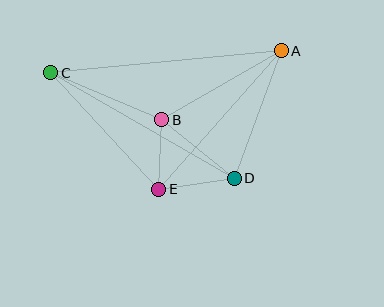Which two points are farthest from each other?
Points A and C are farthest from each other.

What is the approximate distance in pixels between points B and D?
The distance between B and D is approximately 93 pixels.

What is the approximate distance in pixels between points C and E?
The distance between C and E is approximately 159 pixels.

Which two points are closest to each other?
Points B and E are closest to each other.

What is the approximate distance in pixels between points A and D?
The distance between A and D is approximately 136 pixels.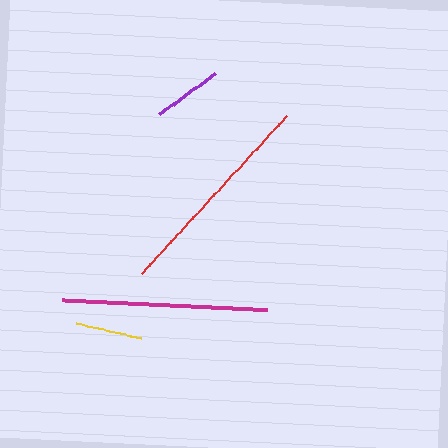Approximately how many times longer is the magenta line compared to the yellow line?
The magenta line is approximately 3.1 times the length of the yellow line.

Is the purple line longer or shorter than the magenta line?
The magenta line is longer than the purple line.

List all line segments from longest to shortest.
From longest to shortest: red, magenta, purple, yellow.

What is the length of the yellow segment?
The yellow segment is approximately 66 pixels long.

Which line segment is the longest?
The red line is the longest at approximately 216 pixels.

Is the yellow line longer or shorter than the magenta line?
The magenta line is longer than the yellow line.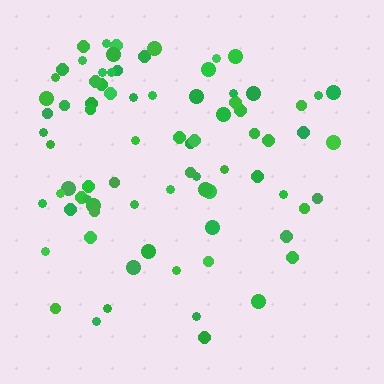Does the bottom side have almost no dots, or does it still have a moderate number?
Still a moderate number, just noticeably fewer than the top.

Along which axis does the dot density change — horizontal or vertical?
Vertical.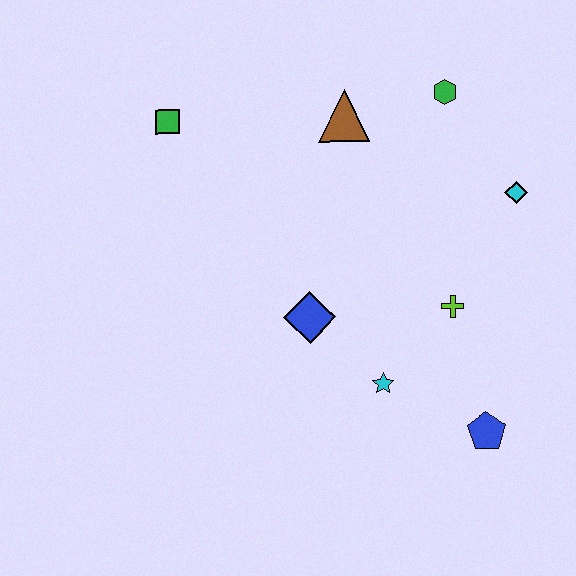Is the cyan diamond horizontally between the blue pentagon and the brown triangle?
No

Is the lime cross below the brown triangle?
Yes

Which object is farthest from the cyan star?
The green square is farthest from the cyan star.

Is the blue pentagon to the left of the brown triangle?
No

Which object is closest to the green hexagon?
The brown triangle is closest to the green hexagon.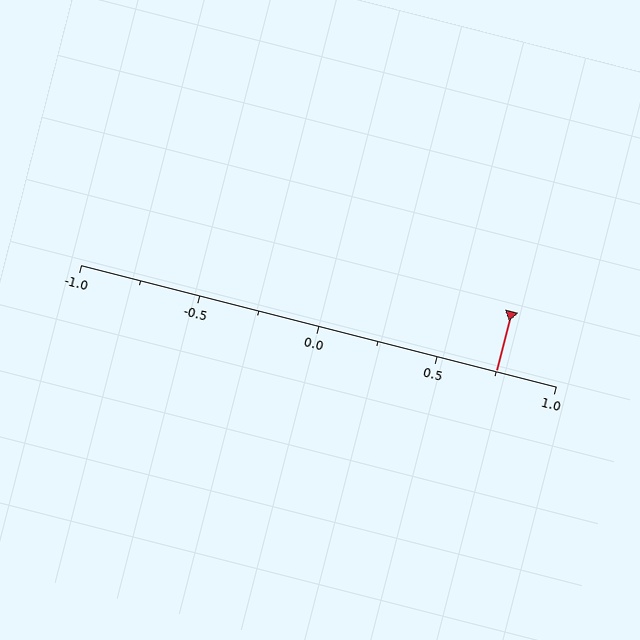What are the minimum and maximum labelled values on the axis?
The axis runs from -1.0 to 1.0.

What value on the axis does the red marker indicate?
The marker indicates approximately 0.75.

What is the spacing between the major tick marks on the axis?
The major ticks are spaced 0.5 apart.